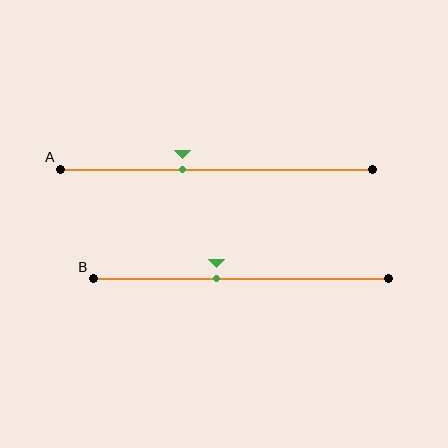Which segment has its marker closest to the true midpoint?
Segment B has its marker closest to the true midpoint.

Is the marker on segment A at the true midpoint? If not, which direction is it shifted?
No, the marker on segment A is shifted to the left by about 11% of the segment length.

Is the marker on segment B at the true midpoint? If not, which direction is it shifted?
No, the marker on segment B is shifted to the left by about 8% of the segment length.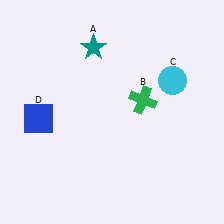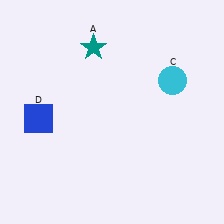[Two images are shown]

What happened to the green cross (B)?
The green cross (B) was removed in Image 2. It was in the top-right area of Image 1.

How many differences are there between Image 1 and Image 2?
There is 1 difference between the two images.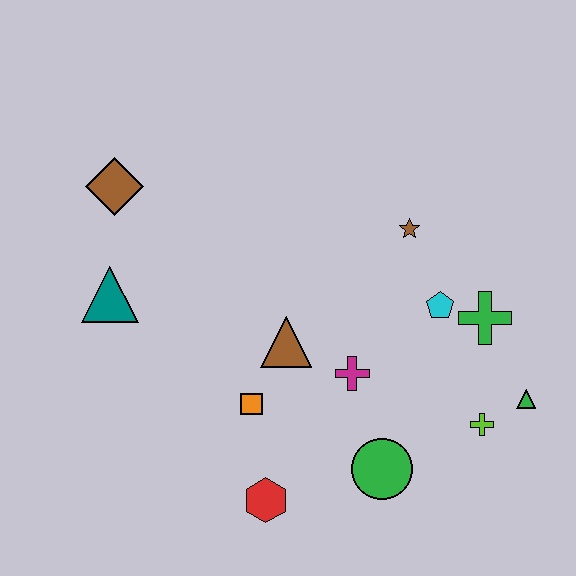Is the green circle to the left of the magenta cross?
No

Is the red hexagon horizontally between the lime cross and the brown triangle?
No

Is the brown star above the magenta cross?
Yes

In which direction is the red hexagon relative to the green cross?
The red hexagon is to the left of the green cross.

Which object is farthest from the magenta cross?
The brown diamond is farthest from the magenta cross.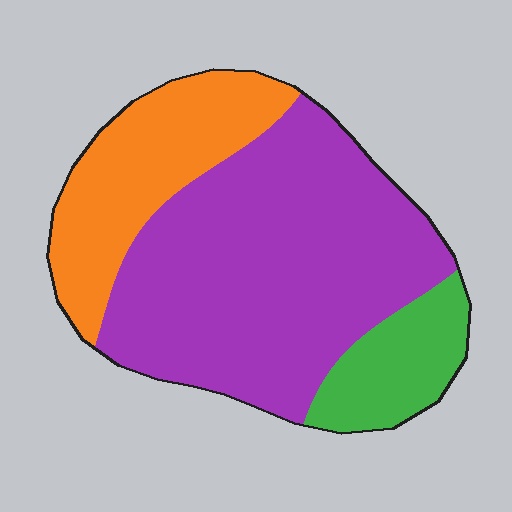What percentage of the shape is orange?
Orange takes up between a quarter and a half of the shape.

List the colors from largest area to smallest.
From largest to smallest: purple, orange, green.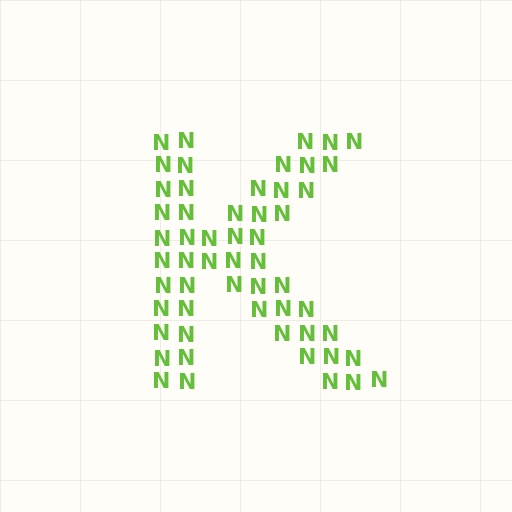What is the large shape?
The large shape is the letter K.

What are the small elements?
The small elements are letter N's.